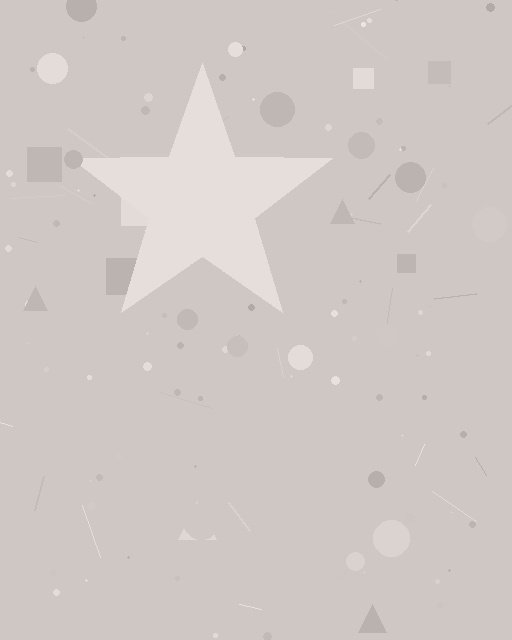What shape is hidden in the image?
A star is hidden in the image.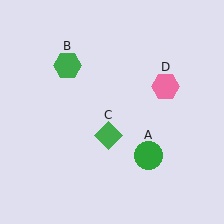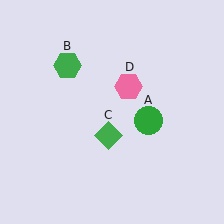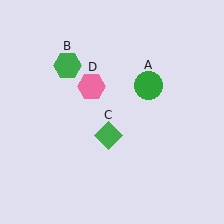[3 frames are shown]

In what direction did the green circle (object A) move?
The green circle (object A) moved up.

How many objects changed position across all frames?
2 objects changed position: green circle (object A), pink hexagon (object D).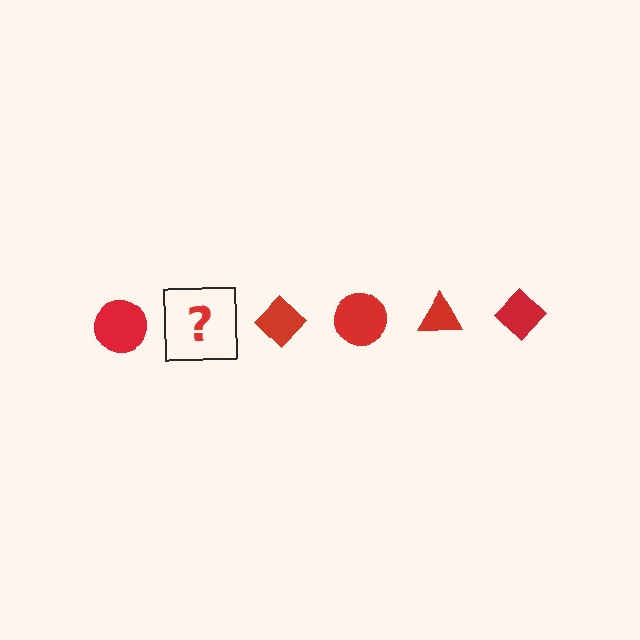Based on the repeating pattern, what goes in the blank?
The blank should be a red triangle.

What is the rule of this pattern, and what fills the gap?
The rule is that the pattern cycles through circle, triangle, diamond shapes in red. The gap should be filled with a red triangle.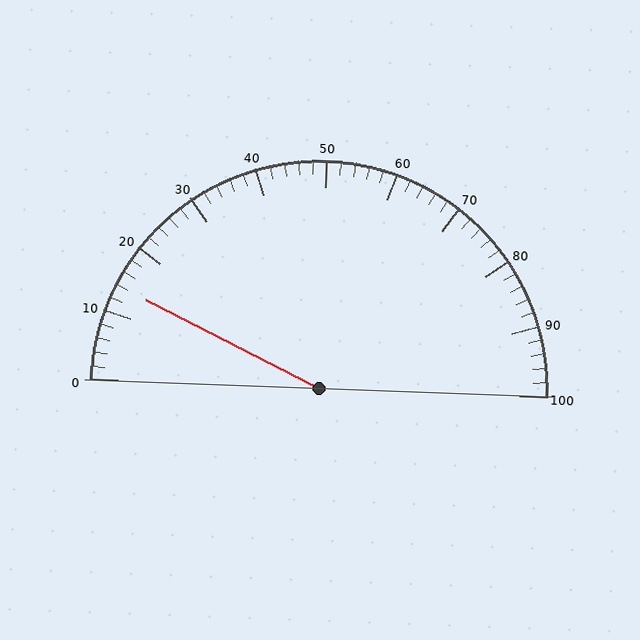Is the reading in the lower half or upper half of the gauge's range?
The reading is in the lower half of the range (0 to 100).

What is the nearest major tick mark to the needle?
The nearest major tick mark is 10.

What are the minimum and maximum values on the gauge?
The gauge ranges from 0 to 100.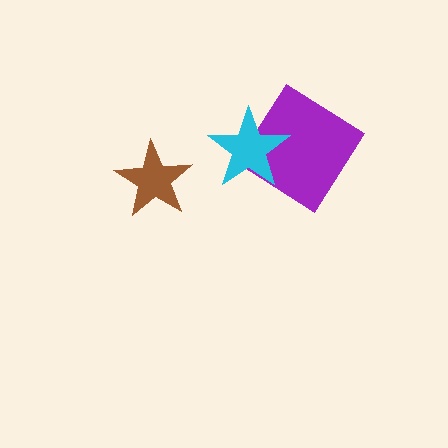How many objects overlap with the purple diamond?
1 object overlaps with the purple diamond.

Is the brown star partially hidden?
No, no other shape covers it.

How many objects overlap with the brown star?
0 objects overlap with the brown star.